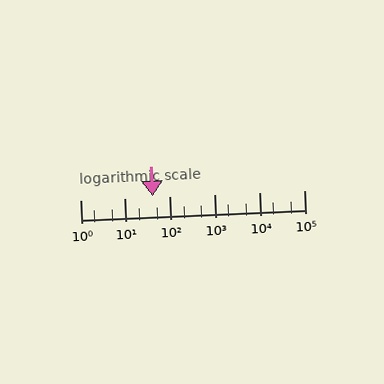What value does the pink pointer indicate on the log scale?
The pointer indicates approximately 42.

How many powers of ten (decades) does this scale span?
The scale spans 5 decades, from 1 to 100000.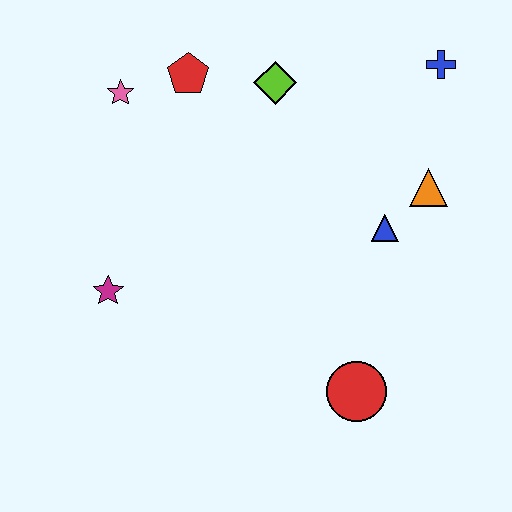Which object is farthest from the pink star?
The red circle is farthest from the pink star.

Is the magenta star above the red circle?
Yes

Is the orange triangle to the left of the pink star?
No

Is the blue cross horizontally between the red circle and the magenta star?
No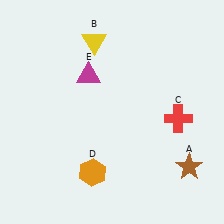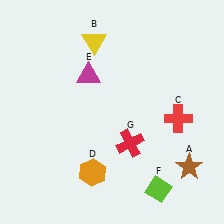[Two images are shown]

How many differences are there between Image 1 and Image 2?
There are 2 differences between the two images.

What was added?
A lime diamond (F), a red cross (G) were added in Image 2.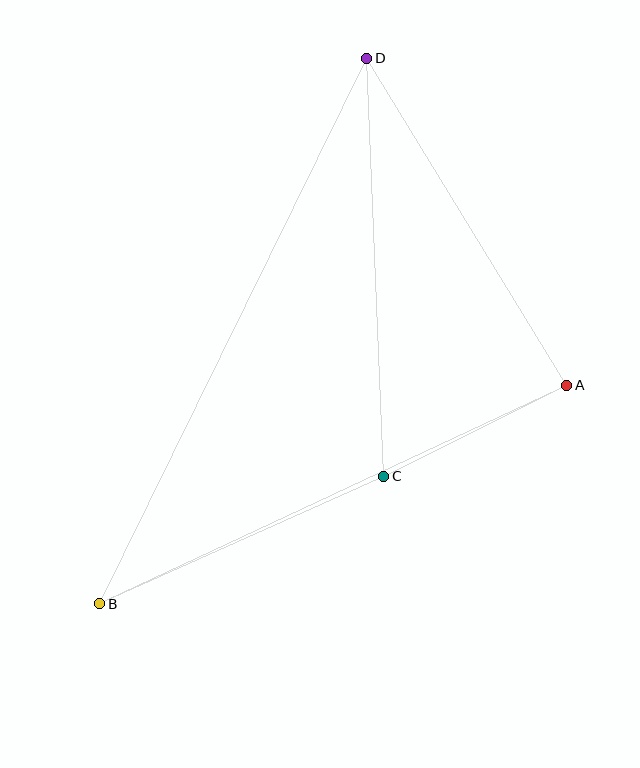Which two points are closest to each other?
Points A and C are closest to each other.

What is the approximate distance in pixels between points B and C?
The distance between B and C is approximately 311 pixels.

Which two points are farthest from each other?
Points B and D are farthest from each other.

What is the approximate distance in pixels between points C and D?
The distance between C and D is approximately 418 pixels.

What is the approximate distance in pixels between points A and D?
The distance between A and D is approximately 383 pixels.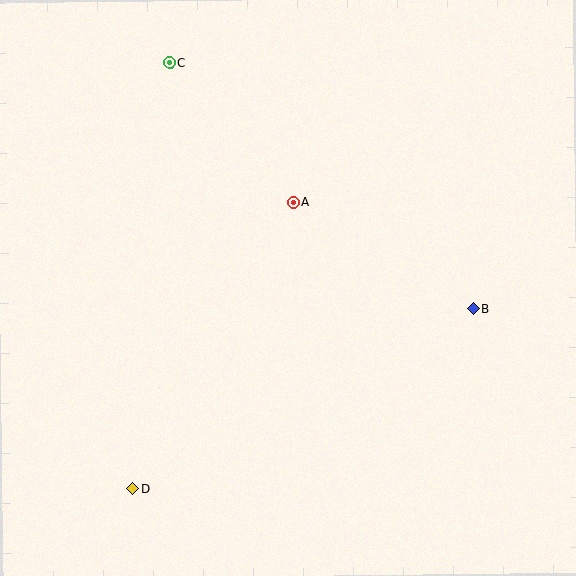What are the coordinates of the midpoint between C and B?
The midpoint between C and B is at (322, 186).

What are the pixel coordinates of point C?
Point C is at (170, 63).